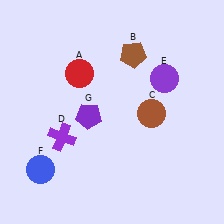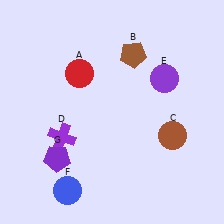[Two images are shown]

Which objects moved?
The objects that moved are: the brown circle (C), the blue circle (F), the purple pentagon (G).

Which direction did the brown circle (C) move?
The brown circle (C) moved down.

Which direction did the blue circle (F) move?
The blue circle (F) moved right.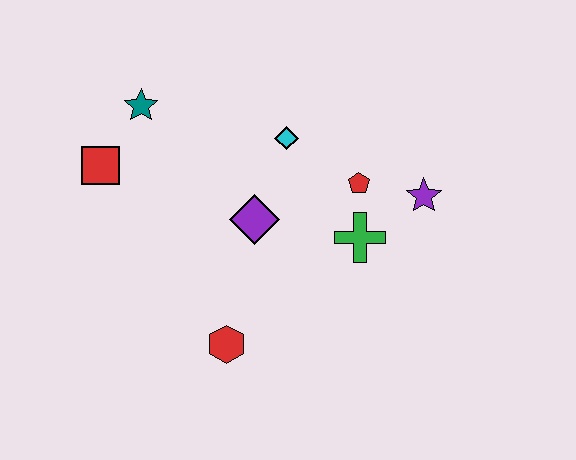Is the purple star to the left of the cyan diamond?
No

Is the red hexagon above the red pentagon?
No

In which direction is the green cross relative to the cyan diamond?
The green cross is below the cyan diamond.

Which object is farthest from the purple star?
The red square is farthest from the purple star.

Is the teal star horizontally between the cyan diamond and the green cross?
No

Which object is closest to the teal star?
The red square is closest to the teal star.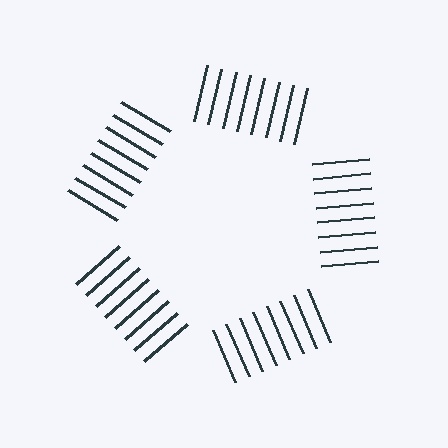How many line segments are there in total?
40 — 8 along each of the 5 edges.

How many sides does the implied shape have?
5 sides — the line-ends trace a pentagon.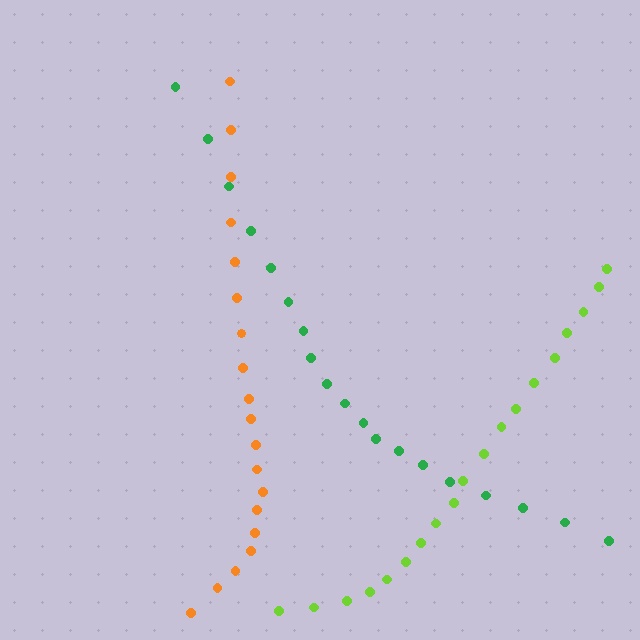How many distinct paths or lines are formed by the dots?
There are 3 distinct paths.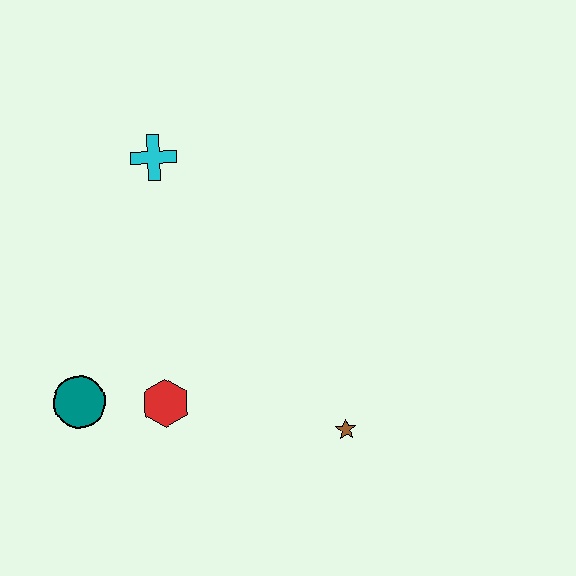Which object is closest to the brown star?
The red hexagon is closest to the brown star.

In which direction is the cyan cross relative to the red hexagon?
The cyan cross is above the red hexagon.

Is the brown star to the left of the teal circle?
No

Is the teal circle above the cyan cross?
No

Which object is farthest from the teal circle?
The brown star is farthest from the teal circle.